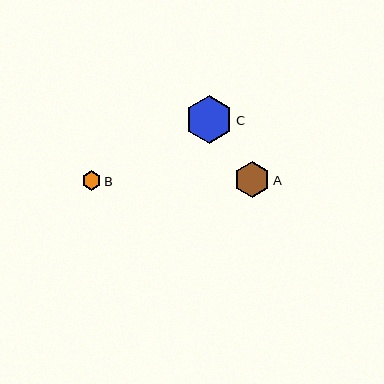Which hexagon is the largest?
Hexagon C is the largest with a size of approximately 48 pixels.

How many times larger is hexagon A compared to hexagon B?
Hexagon A is approximately 1.8 times the size of hexagon B.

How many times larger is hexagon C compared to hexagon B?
Hexagon C is approximately 2.5 times the size of hexagon B.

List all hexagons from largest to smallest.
From largest to smallest: C, A, B.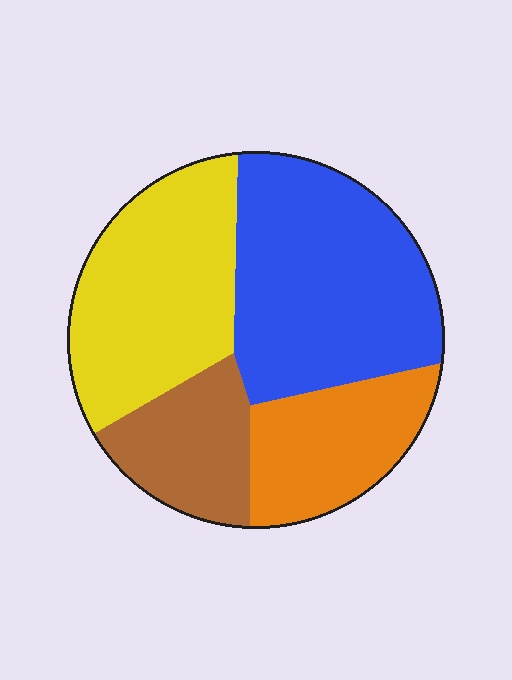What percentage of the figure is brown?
Brown covers around 15% of the figure.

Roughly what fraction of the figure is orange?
Orange takes up about one fifth (1/5) of the figure.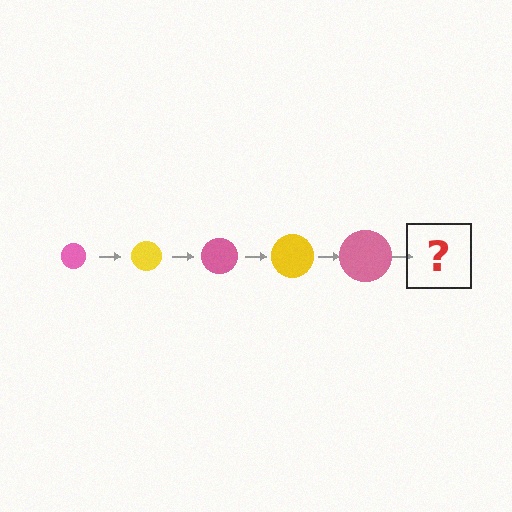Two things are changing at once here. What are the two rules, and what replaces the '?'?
The two rules are that the circle grows larger each step and the color cycles through pink and yellow. The '?' should be a yellow circle, larger than the previous one.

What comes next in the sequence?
The next element should be a yellow circle, larger than the previous one.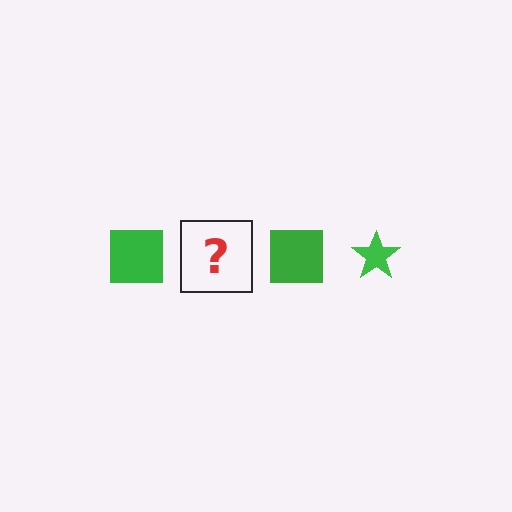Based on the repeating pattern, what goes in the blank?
The blank should be a green star.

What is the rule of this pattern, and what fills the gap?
The rule is that the pattern cycles through square, star shapes in green. The gap should be filled with a green star.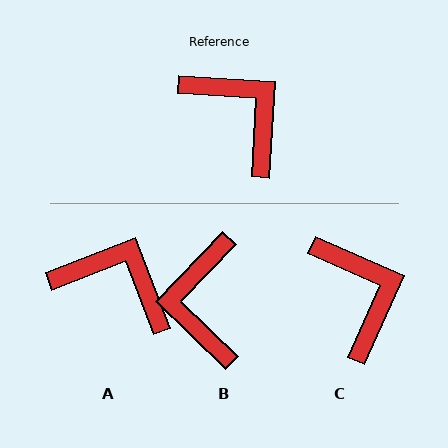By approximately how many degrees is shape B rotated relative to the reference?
Approximately 140 degrees counter-clockwise.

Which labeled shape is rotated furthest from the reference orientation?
B, about 140 degrees away.